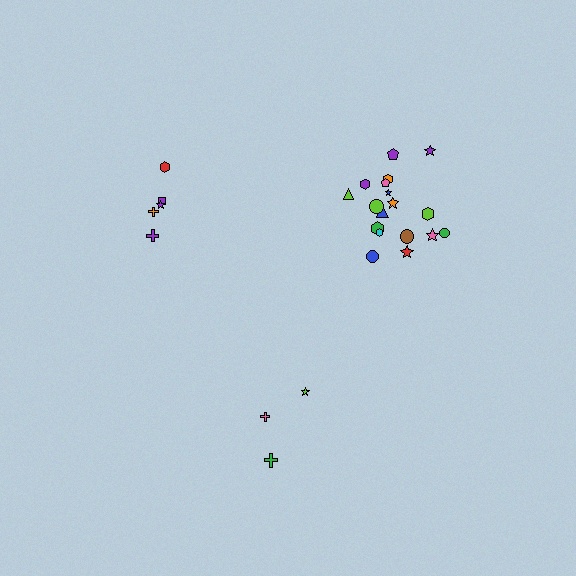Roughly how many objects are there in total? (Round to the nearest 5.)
Roughly 25 objects in total.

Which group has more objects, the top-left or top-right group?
The top-right group.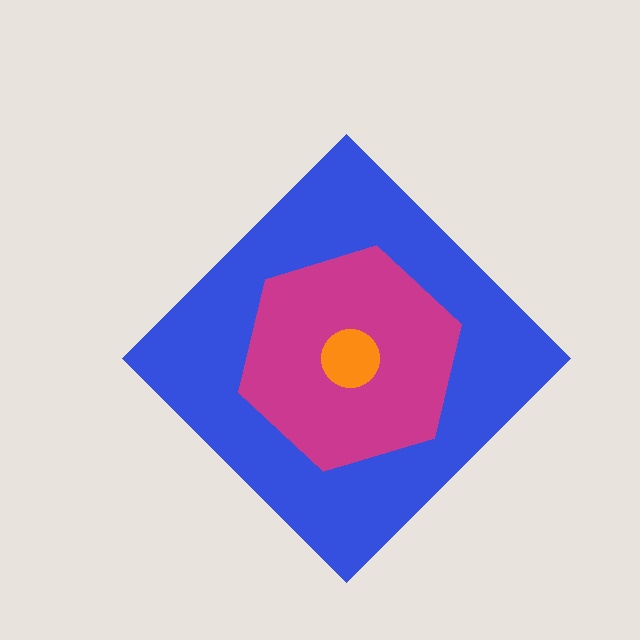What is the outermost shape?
The blue diamond.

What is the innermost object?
The orange circle.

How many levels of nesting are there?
3.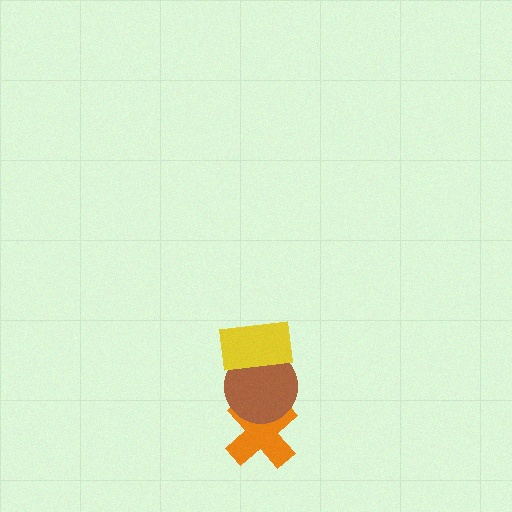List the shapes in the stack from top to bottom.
From top to bottom: the yellow rectangle, the brown circle, the orange cross.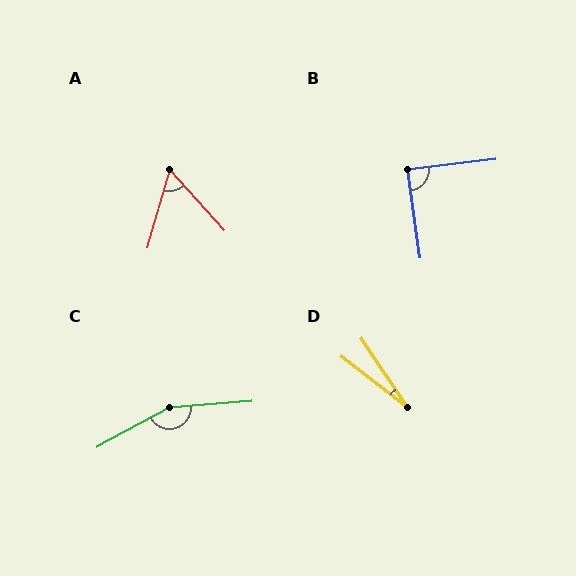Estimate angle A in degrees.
Approximately 58 degrees.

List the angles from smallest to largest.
D (19°), A (58°), B (88°), C (156°).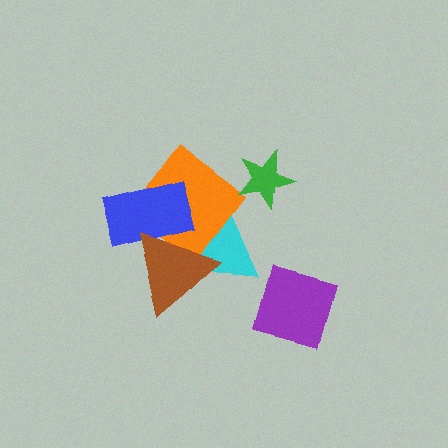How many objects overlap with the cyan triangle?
2 objects overlap with the cyan triangle.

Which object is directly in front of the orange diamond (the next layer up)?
The blue rectangle is directly in front of the orange diamond.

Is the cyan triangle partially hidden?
Yes, it is partially covered by another shape.